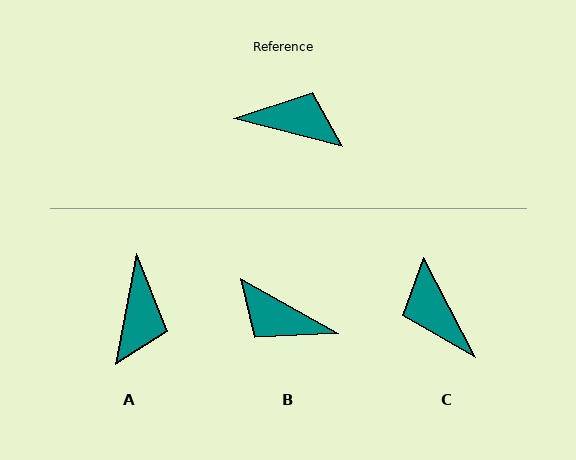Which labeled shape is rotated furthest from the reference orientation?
B, about 165 degrees away.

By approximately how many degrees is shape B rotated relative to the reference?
Approximately 165 degrees counter-clockwise.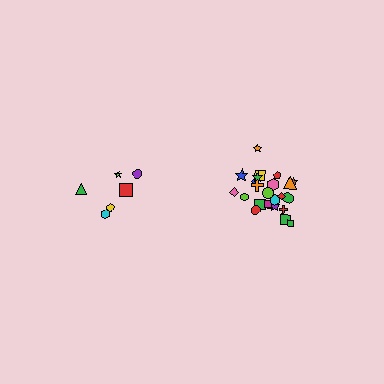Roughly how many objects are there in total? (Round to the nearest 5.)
Roughly 30 objects in total.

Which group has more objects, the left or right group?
The right group.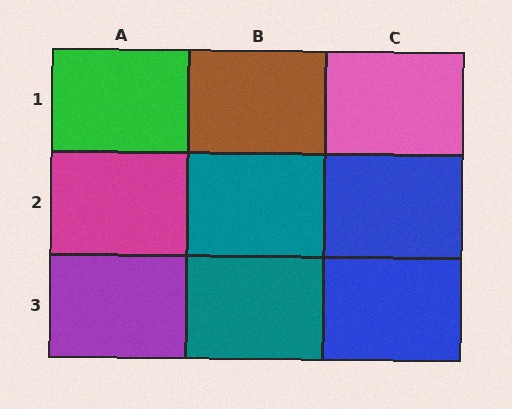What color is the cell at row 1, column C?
Pink.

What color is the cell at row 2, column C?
Blue.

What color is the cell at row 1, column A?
Green.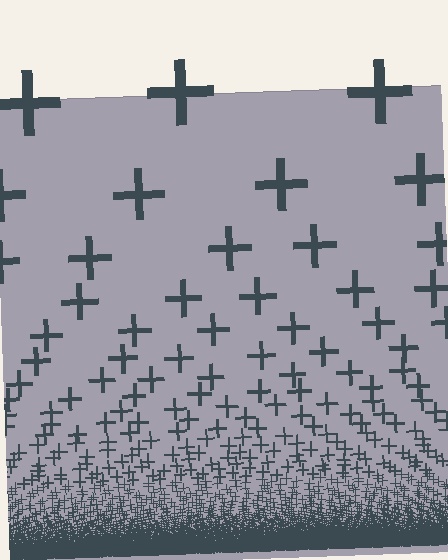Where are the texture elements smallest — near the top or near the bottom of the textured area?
Near the bottom.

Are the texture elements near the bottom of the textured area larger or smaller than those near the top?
Smaller. The gradient is inverted — elements near the bottom are smaller and denser.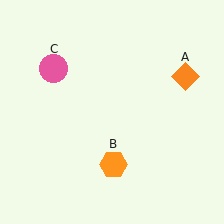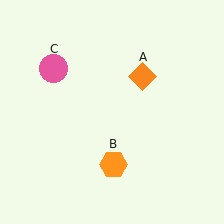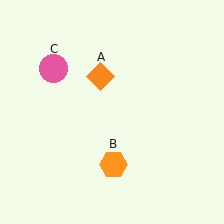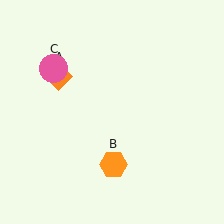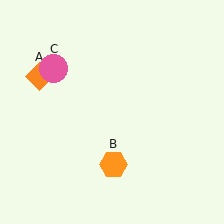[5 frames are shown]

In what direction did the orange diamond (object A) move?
The orange diamond (object A) moved left.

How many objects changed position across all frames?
1 object changed position: orange diamond (object A).